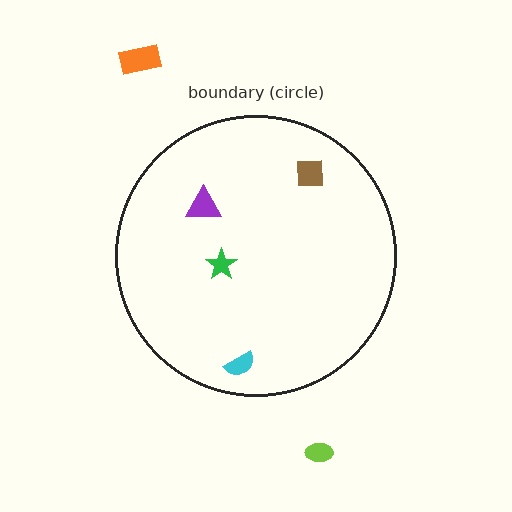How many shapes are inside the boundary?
4 inside, 2 outside.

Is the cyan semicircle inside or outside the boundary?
Inside.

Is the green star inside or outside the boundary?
Inside.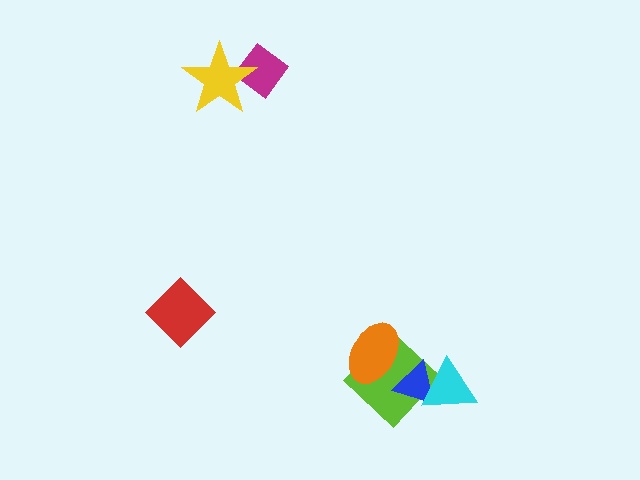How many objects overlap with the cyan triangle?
2 objects overlap with the cyan triangle.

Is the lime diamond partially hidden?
Yes, it is partially covered by another shape.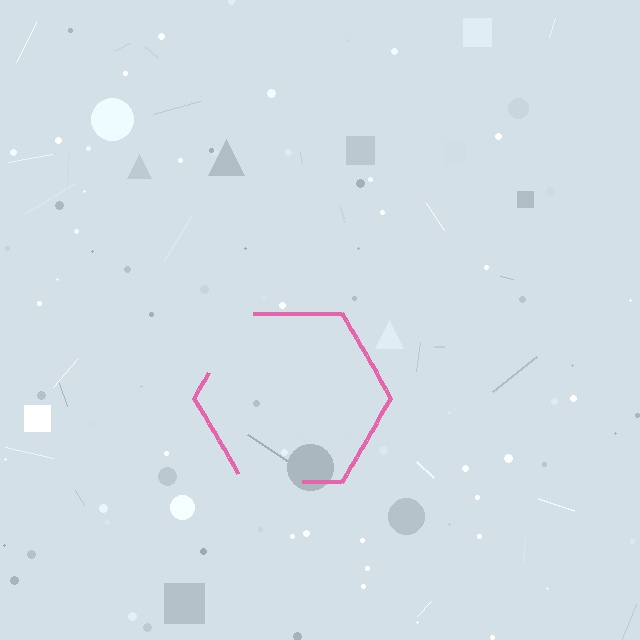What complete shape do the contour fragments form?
The contour fragments form a hexagon.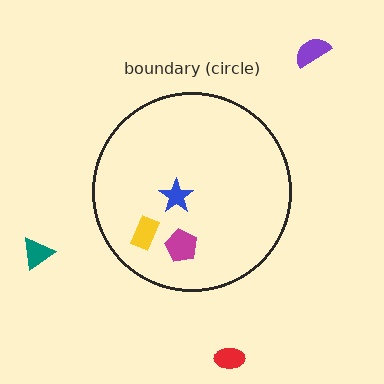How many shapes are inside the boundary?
3 inside, 3 outside.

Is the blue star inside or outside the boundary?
Inside.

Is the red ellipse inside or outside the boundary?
Outside.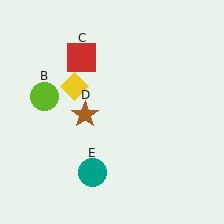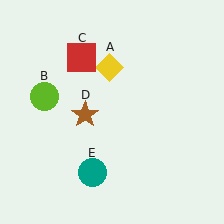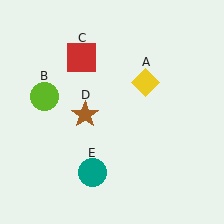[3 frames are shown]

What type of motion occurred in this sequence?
The yellow diamond (object A) rotated clockwise around the center of the scene.